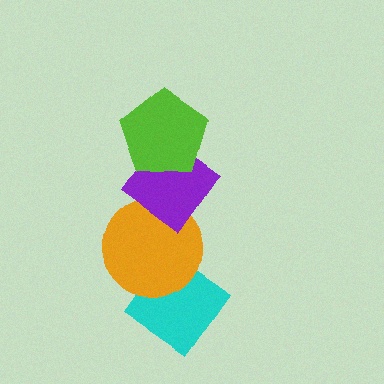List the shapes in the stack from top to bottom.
From top to bottom: the lime pentagon, the purple diamond, the orange circle, the cyan diamond.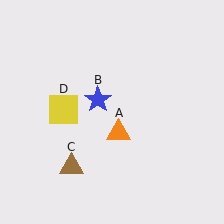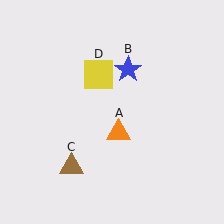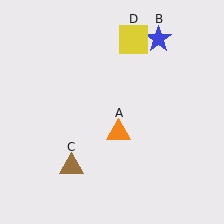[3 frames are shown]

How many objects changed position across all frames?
2 objects changed position: blue star (object B), yellow square (object D).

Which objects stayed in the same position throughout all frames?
Orange triangle (object A) and brown triangle (object C) remained stationary.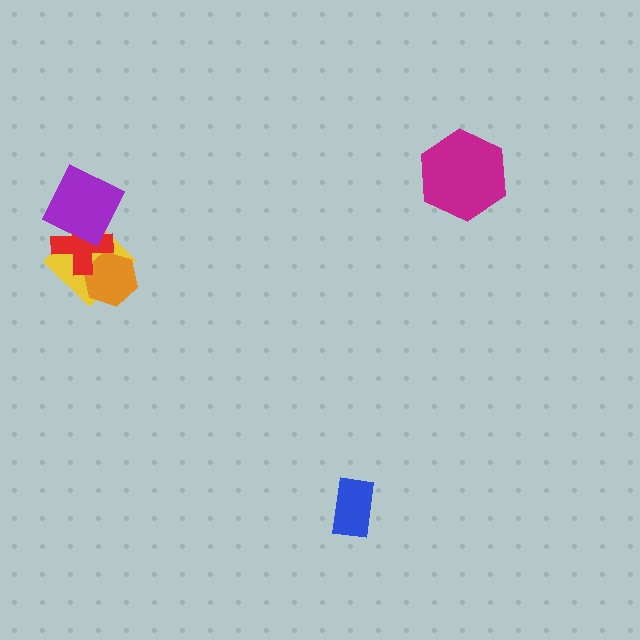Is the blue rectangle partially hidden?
No, no other shape covers it.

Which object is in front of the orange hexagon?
The red cross is in front of the orange hexagon.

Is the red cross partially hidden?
Yes, it is partially covered by another shape.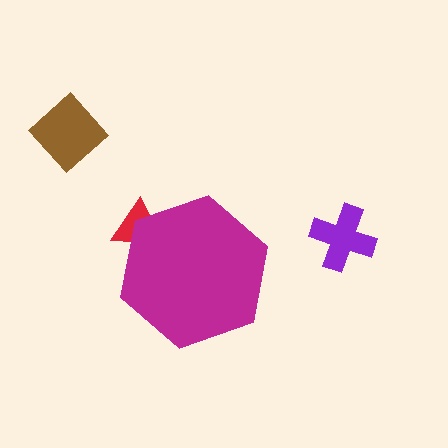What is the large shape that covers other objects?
A magenta hexagon.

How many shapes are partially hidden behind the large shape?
1 shape is partially hidden.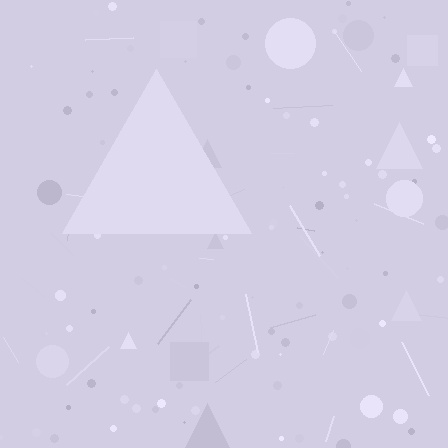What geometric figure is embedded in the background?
A triangle is embedded in the background.